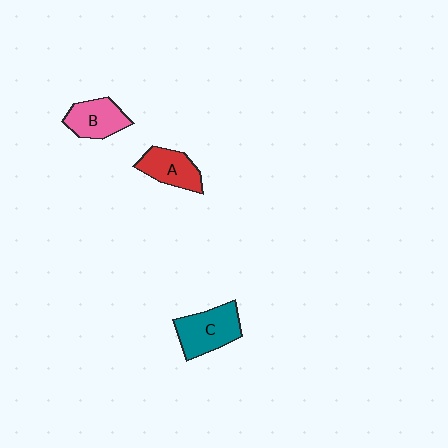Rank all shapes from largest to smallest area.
From largest to smallest: C (teal), B (pink), A (red).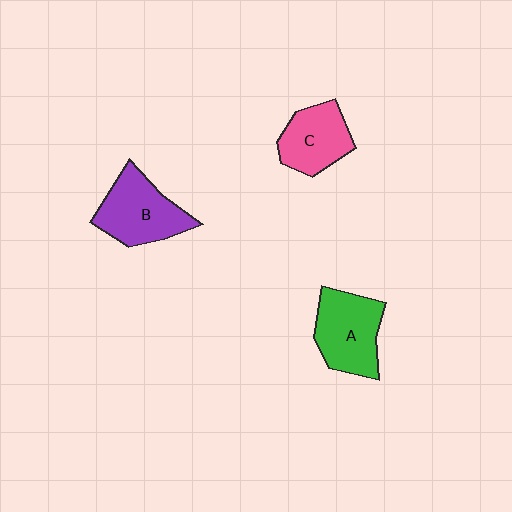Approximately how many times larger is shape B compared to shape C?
Approximately 1.2 times.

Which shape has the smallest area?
Shape C (pink).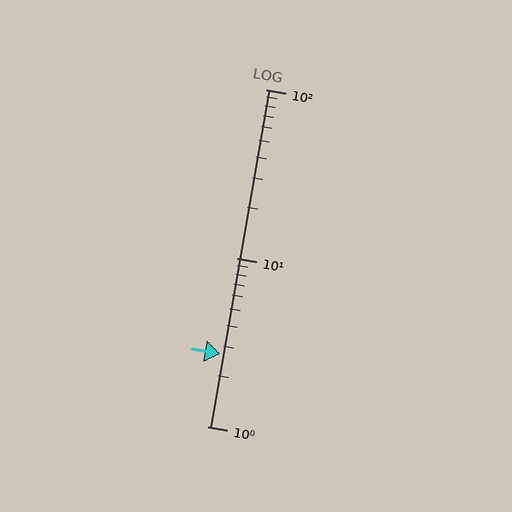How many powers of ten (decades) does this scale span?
The scale spans 2 decades, from 1 to 100.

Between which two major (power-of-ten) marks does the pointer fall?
The pointer is between 1 and 10.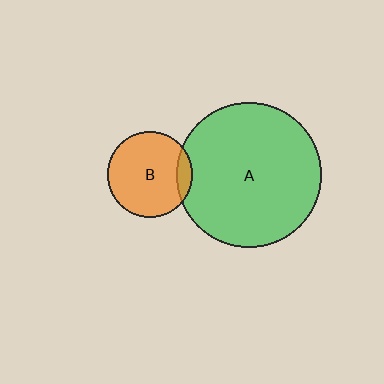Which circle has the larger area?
Circle A (green).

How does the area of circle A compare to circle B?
Approximately 2.9 times.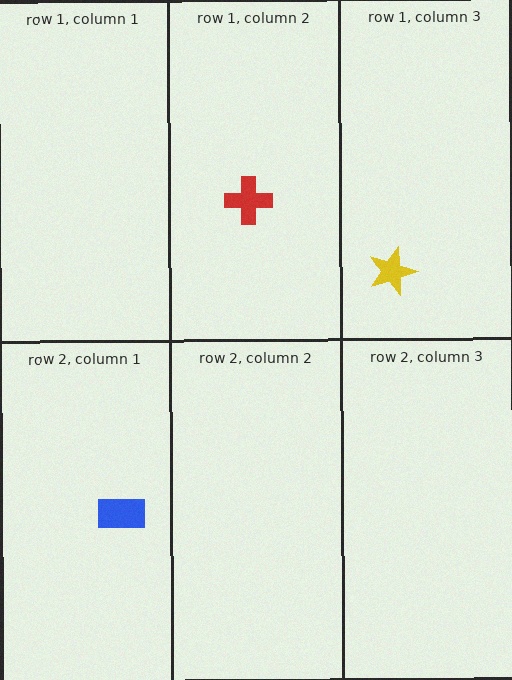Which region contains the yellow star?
The row 1, column 3 region.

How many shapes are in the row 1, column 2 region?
1.